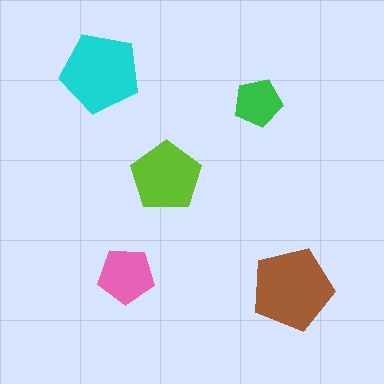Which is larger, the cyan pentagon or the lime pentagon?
The cyan one.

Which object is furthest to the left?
The cyan pentagon is leftmost.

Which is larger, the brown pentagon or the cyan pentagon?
The brown one.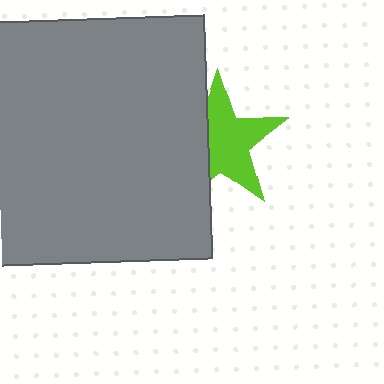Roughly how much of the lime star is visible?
About half of it is visible (roughly 64%).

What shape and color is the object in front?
The object in front is a gray rectangle.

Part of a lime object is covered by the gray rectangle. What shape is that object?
It is a star.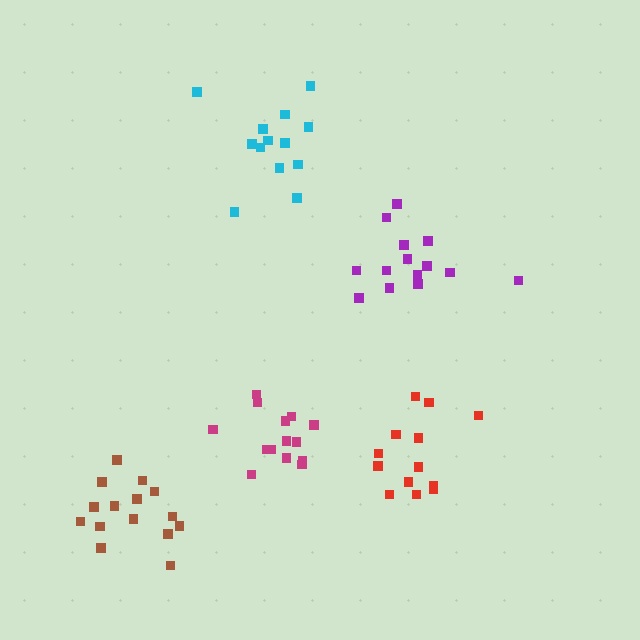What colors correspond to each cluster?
The clusters are colored: brown, magenta, purple, cyan, red.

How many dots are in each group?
Group 1: 15 dots, Group 2: 14 dots, Group 3: 14 dots, Group 4: 13 dots, Group 5: 13 dots (69 total).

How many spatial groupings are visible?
There are 5 spatial groupings.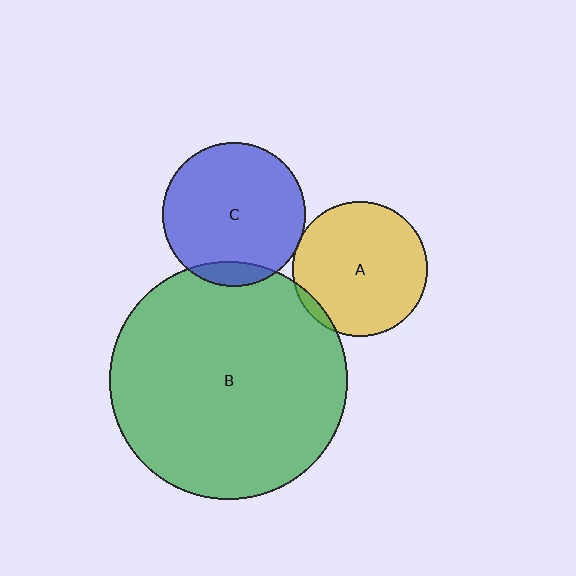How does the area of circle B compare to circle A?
Approximately 3.1 times.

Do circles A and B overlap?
Yes.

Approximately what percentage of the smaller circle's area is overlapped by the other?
Approximately 5%.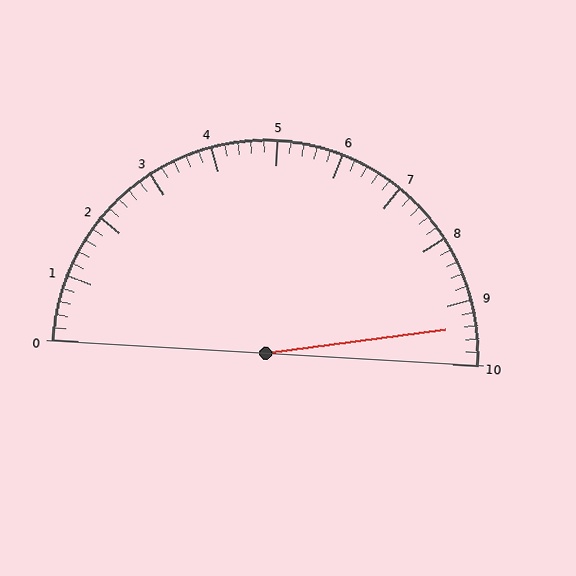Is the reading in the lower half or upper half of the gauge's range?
The reading is in the upper half of the range (0 to 10).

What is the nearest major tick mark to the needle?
The nearest major tick mark is 9.